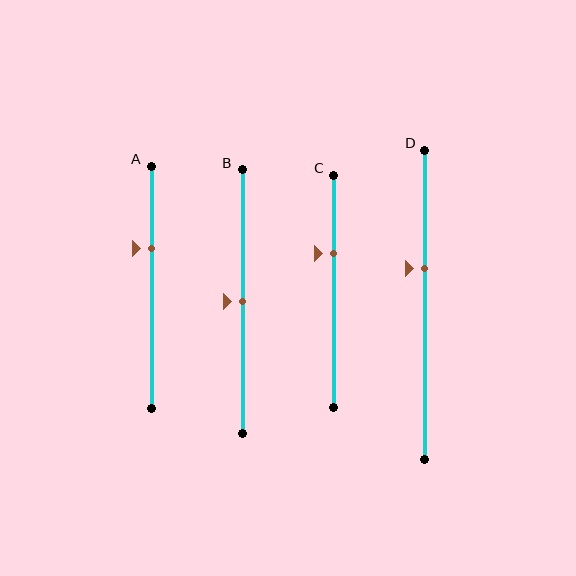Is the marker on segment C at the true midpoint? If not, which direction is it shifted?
No, the marker on segment C is shifted upward by about 16% of the segment length.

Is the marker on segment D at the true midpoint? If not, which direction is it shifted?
No, the marker on segment D is shifted upward by about 12% of the segment length.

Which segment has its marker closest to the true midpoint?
Segment B has its marker closest to the true midpoint.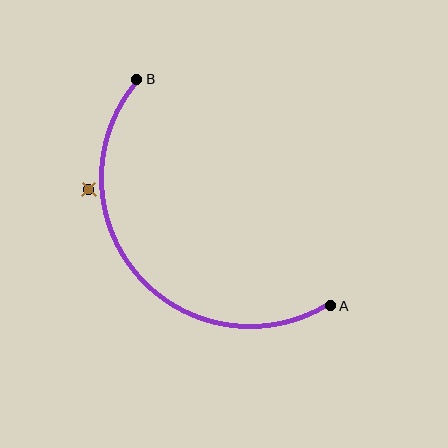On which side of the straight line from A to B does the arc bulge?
The arc bulges below and to the left of the straight line connecting A and B.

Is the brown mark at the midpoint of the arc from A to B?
No — the brown mark does not lie on the arc at all. It sits slightly outside the curve.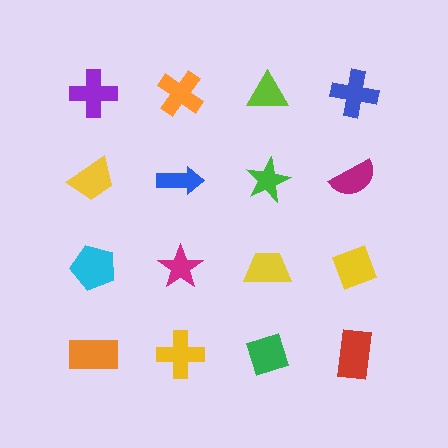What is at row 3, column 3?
A yellow trapezoid.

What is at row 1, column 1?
A purple cross.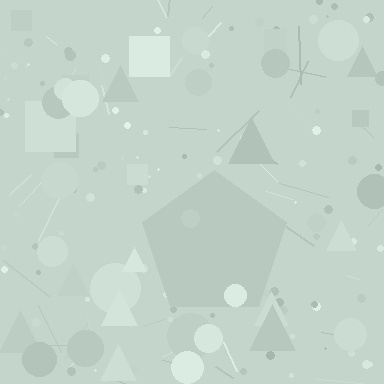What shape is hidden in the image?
A pentagon is hidden in the image.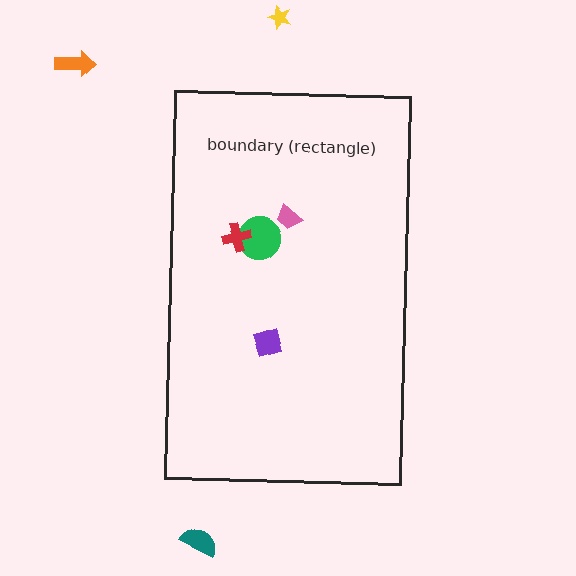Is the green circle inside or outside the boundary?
Inside.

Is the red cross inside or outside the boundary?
Inside.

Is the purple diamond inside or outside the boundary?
Inside.